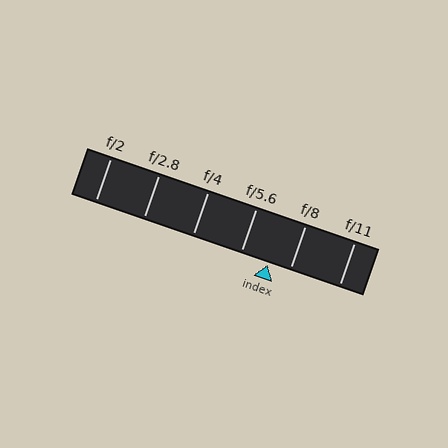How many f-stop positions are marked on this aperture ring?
There are 6 f-stop positions marked.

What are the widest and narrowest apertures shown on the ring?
The widest aperture shown is f/2 and the narrowest is f/11.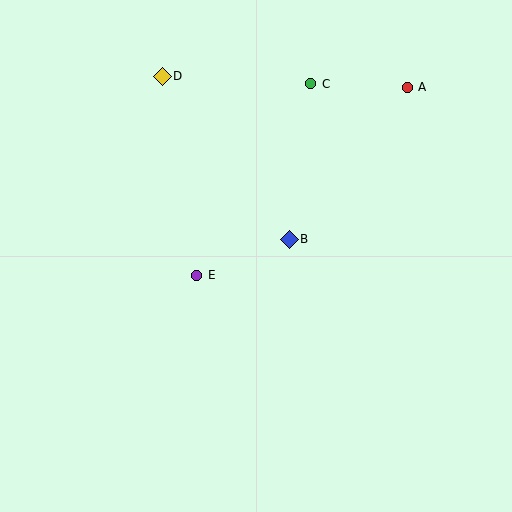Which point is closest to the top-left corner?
Point D is closest to the top-left corner.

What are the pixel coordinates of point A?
Point A is at (407, 87).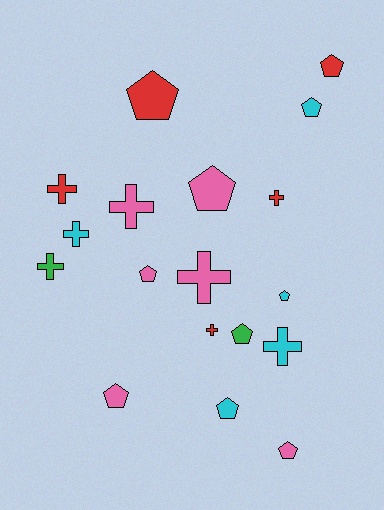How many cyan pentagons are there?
There are 3 cyan pentagons.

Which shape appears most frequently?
Pentagon, with 10 objects.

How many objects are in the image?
There are 18 objects.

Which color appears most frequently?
Pink, with 6 objects.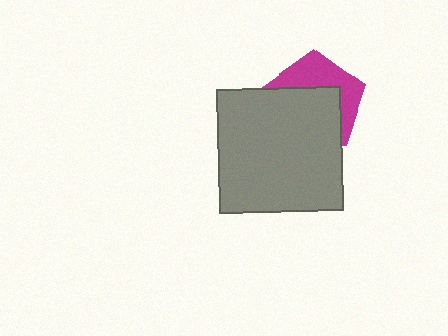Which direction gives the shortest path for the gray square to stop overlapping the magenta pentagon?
Moving down gives the shortest separation.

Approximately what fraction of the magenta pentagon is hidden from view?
Roughly 59% of the magenta pentagon is hidden behind the gray square.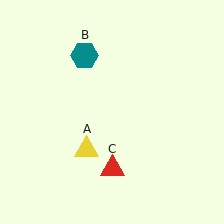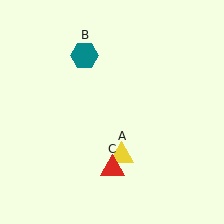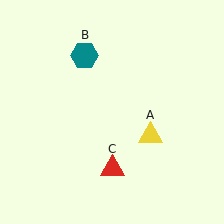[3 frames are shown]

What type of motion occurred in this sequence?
The yellow triangle (object A) rotated counterclockwise around the center of the scene.